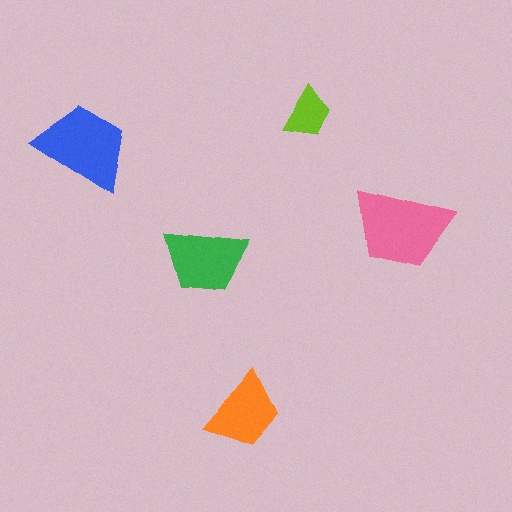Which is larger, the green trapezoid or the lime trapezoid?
The green one.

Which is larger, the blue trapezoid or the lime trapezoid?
The blue one.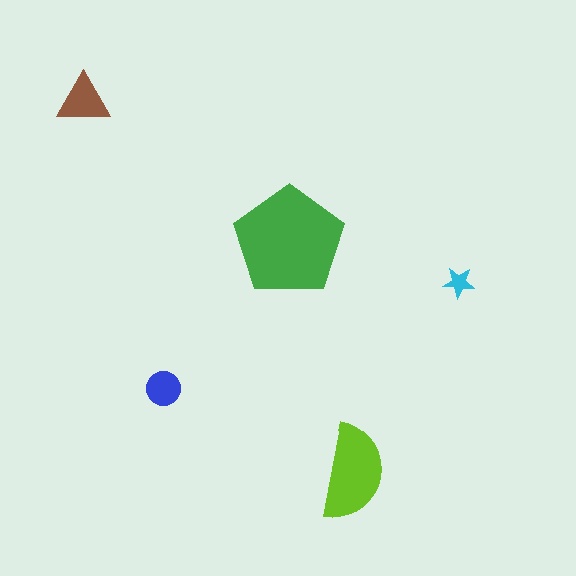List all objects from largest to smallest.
The green pentagon, the lime semicircle, the brown triangle, the blue circle, the cyan star.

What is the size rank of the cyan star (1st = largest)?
5th.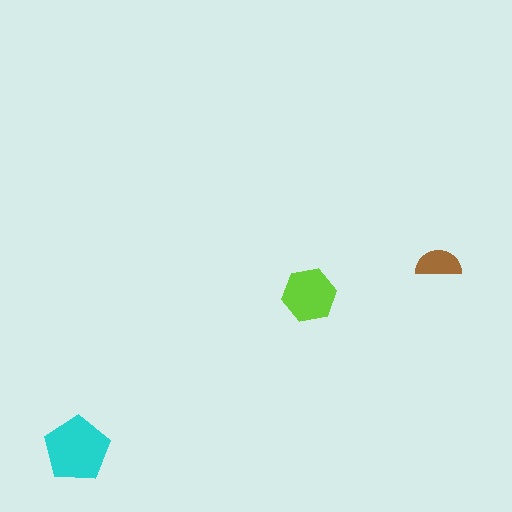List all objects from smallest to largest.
The brown semicircle, the lime hexagon, the cyan pentagon.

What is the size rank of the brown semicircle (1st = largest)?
3rd.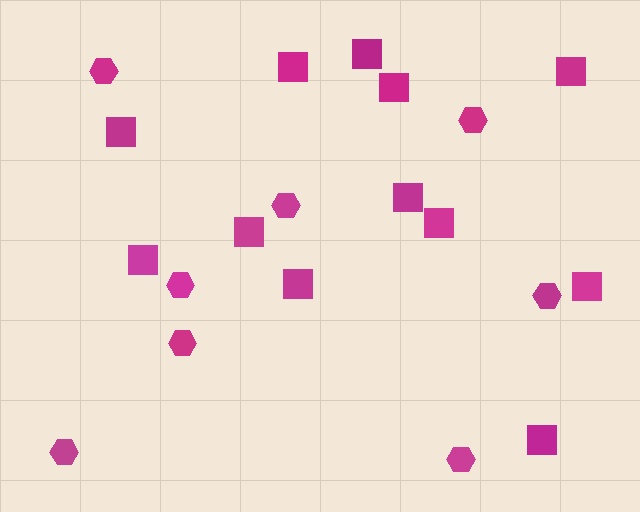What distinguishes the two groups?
There are 2 groups: one group of squares (12) and one group of hexagons (8).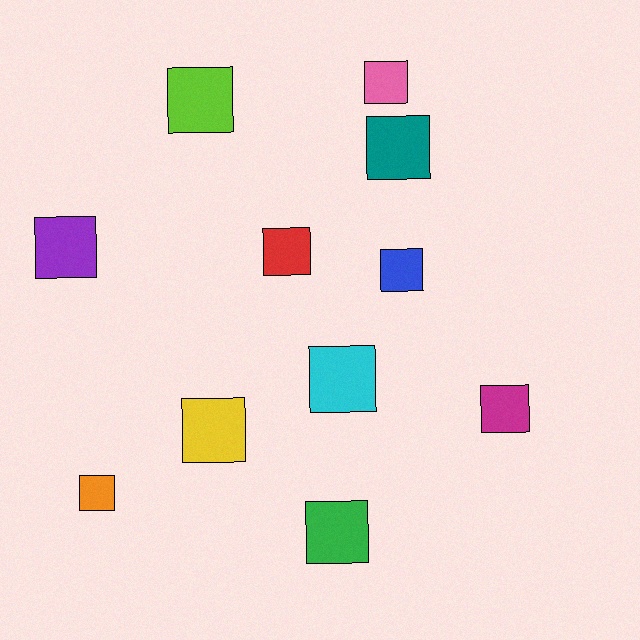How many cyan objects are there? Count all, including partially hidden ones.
There is 1 cyan object.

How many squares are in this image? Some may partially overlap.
There are 11 squares.